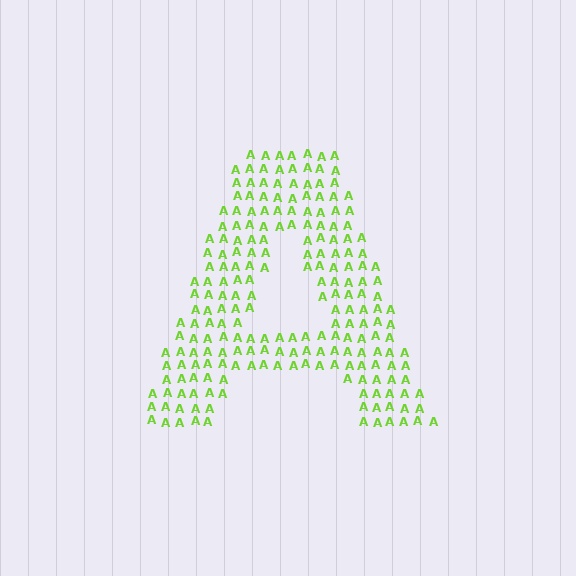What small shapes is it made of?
It is made of small letter A's.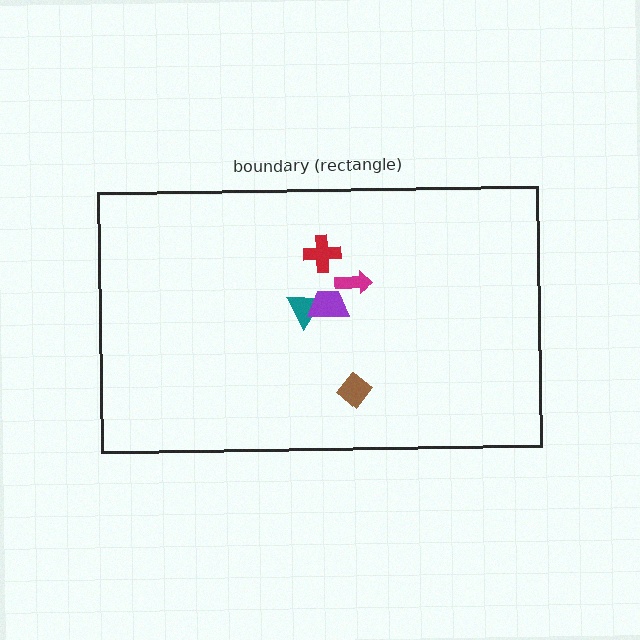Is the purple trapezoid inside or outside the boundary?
Inside.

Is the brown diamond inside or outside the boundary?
Inside.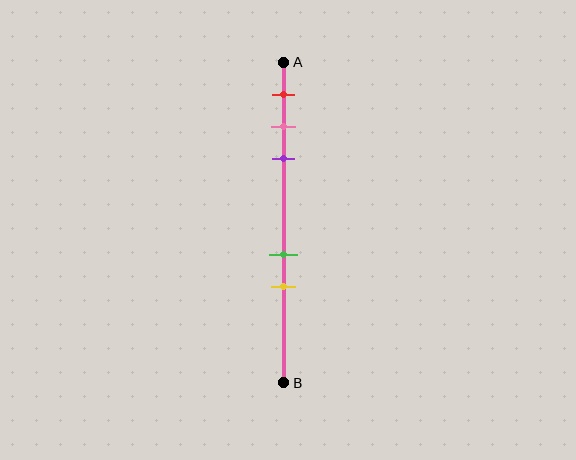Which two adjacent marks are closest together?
The pink and purple marks are the closest adjacent pair.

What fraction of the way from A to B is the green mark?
The green mark is approximately 60% (0.6) of the way from A to B.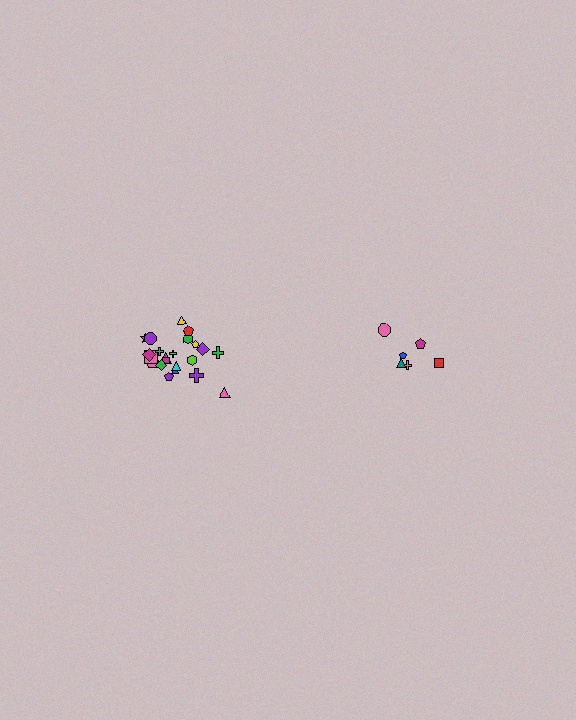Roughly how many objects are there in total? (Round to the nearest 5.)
Roughly 30 objects in total.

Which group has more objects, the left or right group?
The left group.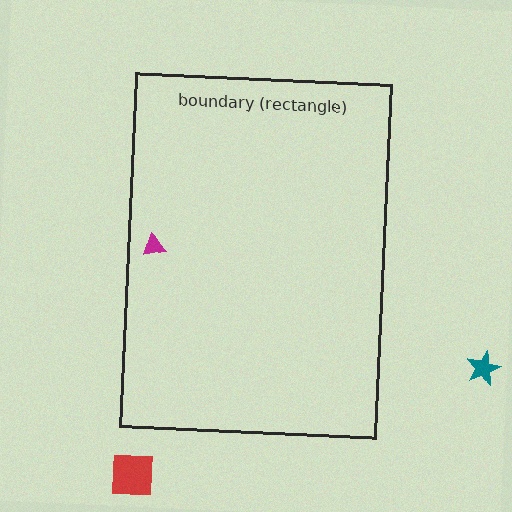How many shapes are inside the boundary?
1 inside, 2 outside.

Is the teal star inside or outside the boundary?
Outside.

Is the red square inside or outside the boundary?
Outside.